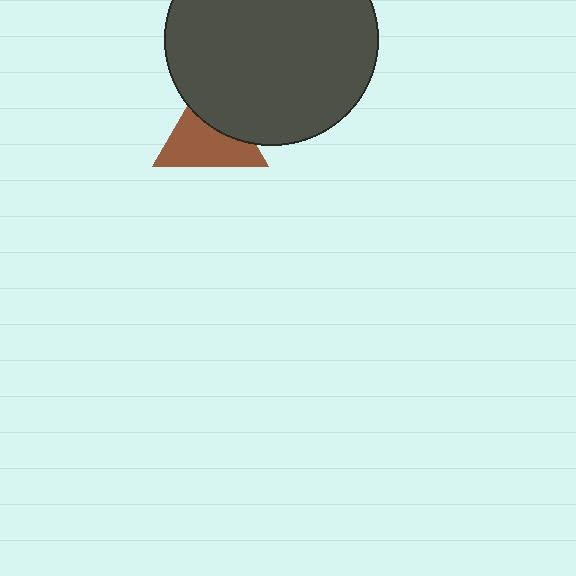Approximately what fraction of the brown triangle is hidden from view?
Roughly 37% of the brown triangle is hidden behind the dark gray circle.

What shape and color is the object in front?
The object in front is a dark gray circle.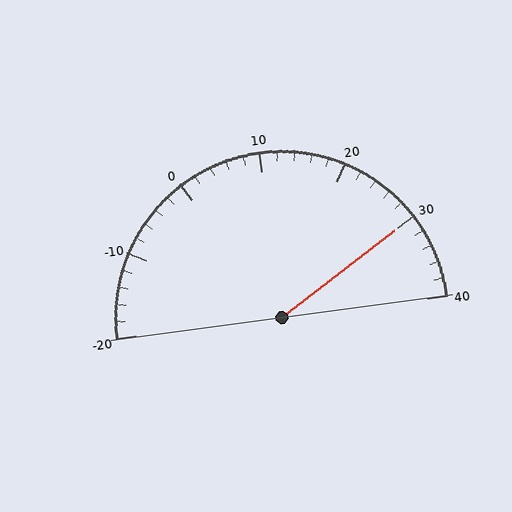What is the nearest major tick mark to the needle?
The nearest major tick mark is 30.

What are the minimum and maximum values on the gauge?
The gauge ranges from -20 to 40.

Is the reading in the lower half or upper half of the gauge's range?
The reading is in the upper half of the range (-20 to 40).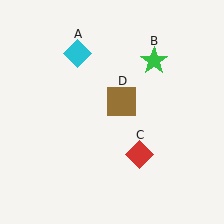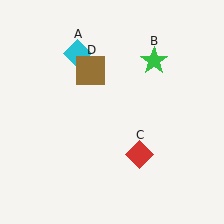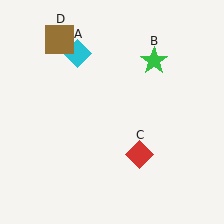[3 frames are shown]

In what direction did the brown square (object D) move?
The brown square (object D) moved up and to the left.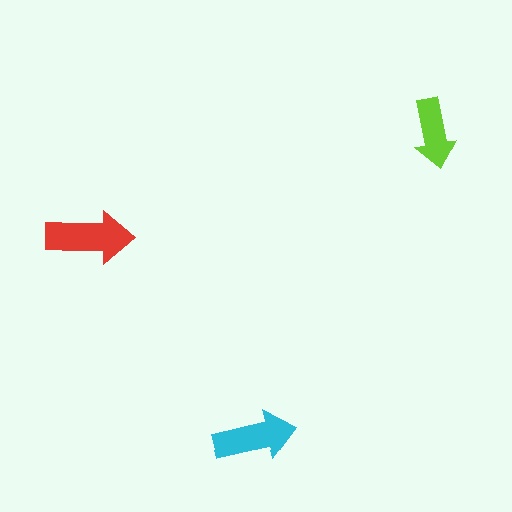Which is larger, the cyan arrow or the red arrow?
The red one.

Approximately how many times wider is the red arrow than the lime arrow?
About 1.5 times wider.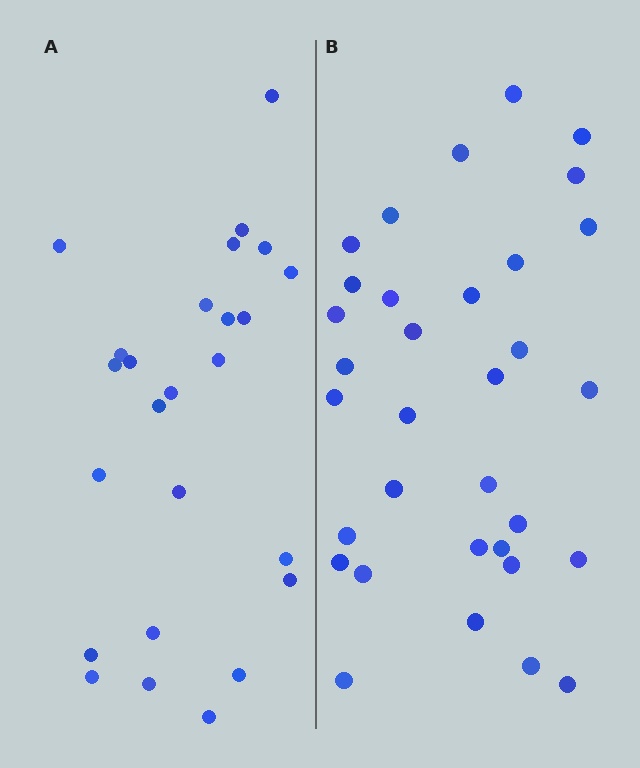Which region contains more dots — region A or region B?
Region B (the right region) has more dots.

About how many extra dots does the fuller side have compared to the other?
Region B has roughly 8 or so more dots than region A.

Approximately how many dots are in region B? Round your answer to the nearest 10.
About 30 dots. (The exact count is 33, which rounds to 30.)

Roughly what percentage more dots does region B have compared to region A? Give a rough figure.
About 30% more.